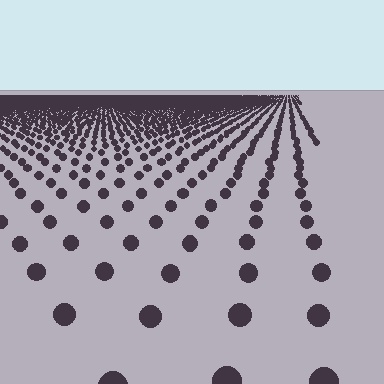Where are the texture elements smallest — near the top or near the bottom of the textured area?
Near the top.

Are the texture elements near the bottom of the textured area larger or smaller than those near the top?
Larger. Near the bottom, elements are closer to the viewer and appear at a bigger on-screen size.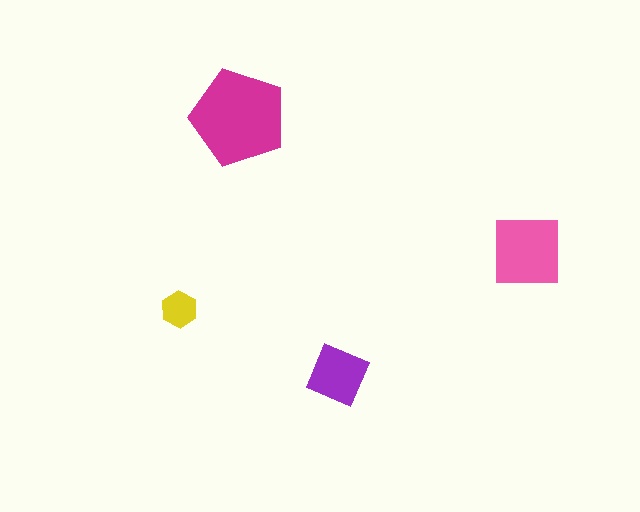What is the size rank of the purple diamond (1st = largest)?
3rd.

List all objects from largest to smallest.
The magenta pentagon, the pink square, the purple diamond, the yellow hexagon.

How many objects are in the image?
There are 4 objects in the image.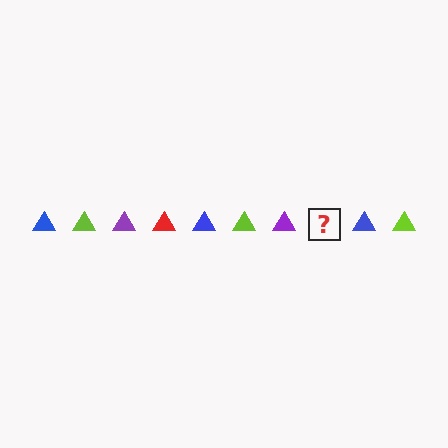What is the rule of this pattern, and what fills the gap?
The rule is that the pattern cycles through blue, lime, purple, red triangles. The gap should be filled with a red triangle.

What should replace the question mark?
The question mark should be replaced with a red triangle.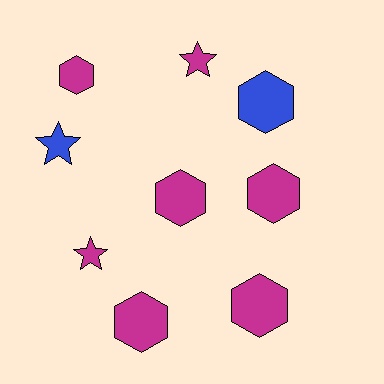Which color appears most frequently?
Magenta, with 7 objects.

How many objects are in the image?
There are 9 objects.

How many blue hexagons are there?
There is 1 blue hexagon.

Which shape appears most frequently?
Hexagon, with 6 objects.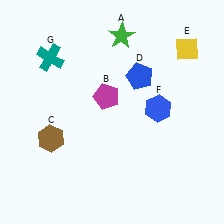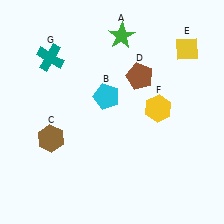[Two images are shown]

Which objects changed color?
B changed from magenta to cyan. D changed from blue to brown. F changed from blue to yellow.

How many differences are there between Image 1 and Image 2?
There are 3 differences between the two images.